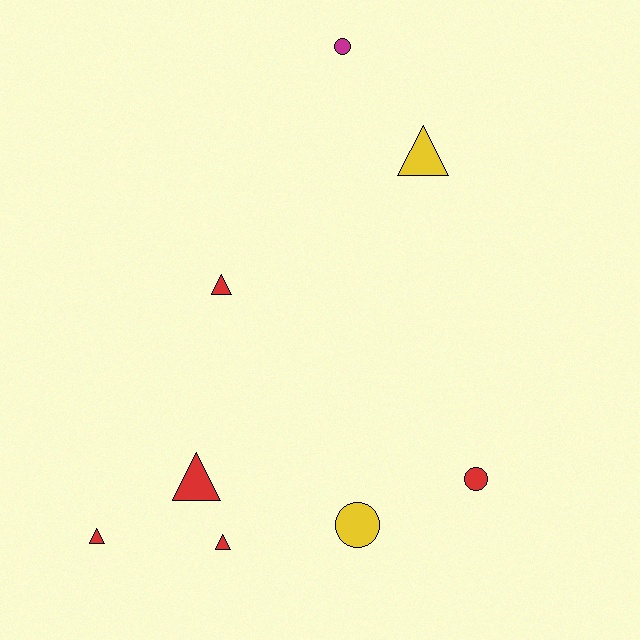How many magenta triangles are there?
There are no magenta triangles.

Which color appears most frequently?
Red, with 5 objects.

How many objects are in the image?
There are 8 objects.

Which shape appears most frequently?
Triangle, with 5 objects.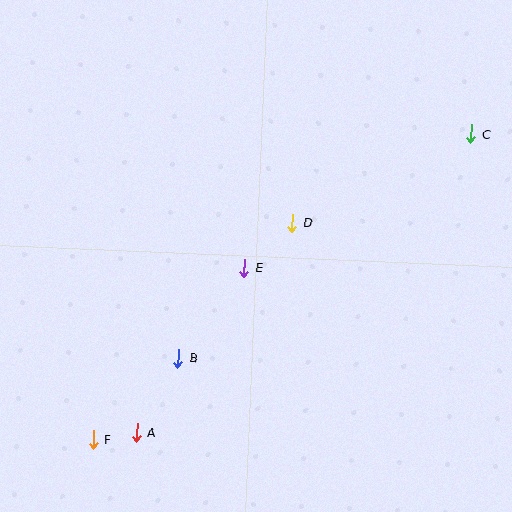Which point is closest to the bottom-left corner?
Point F is closest to the bottom-left corner.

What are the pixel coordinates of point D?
Point D is at (292, 223).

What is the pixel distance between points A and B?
The distance between A and B is 85 pixels.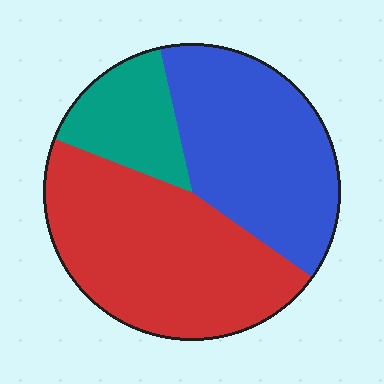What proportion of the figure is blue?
Blue takes up between a third and a half of the figure.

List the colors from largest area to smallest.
From largest to smallest: red, blue, teal.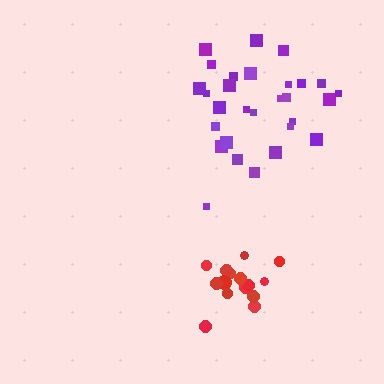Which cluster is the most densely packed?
Red.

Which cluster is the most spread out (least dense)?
Purple.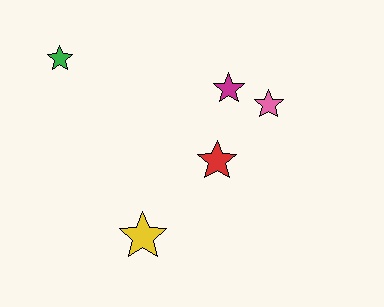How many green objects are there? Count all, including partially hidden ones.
There is 1 green object.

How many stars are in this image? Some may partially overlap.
There are 5 stars.